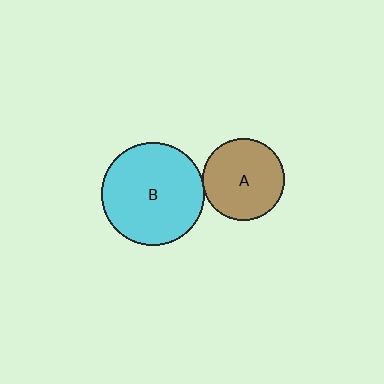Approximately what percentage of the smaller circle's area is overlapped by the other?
Approximately 5%.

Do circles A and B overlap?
Yes.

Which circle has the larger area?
Circle B (cyan).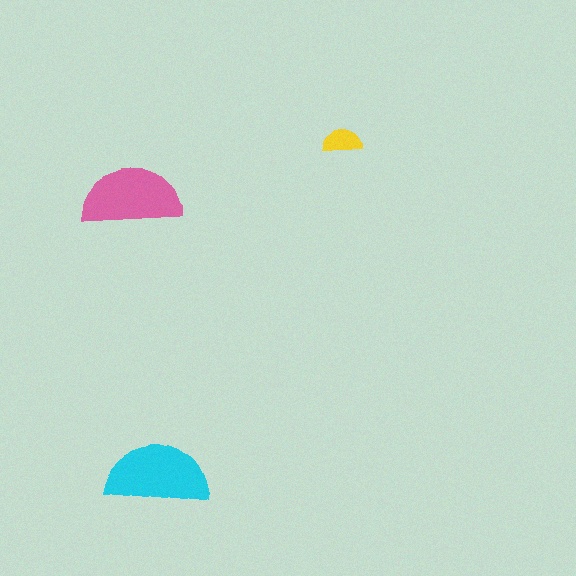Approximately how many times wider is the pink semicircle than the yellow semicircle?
About 2.5 times wider.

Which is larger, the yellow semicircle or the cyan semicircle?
The cyan one.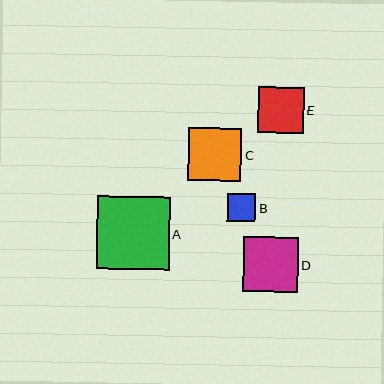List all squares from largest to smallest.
From largest to smallest: A, D, C, E, B.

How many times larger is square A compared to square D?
Square A is approximately 1.3 times the size of square D.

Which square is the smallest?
Square B is the smallest with a size of approximately 28 pixels.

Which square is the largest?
Square A is the largest with a size of approximately 72 pixels.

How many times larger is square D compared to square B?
Square D is approximately 1.9 times the size of square B.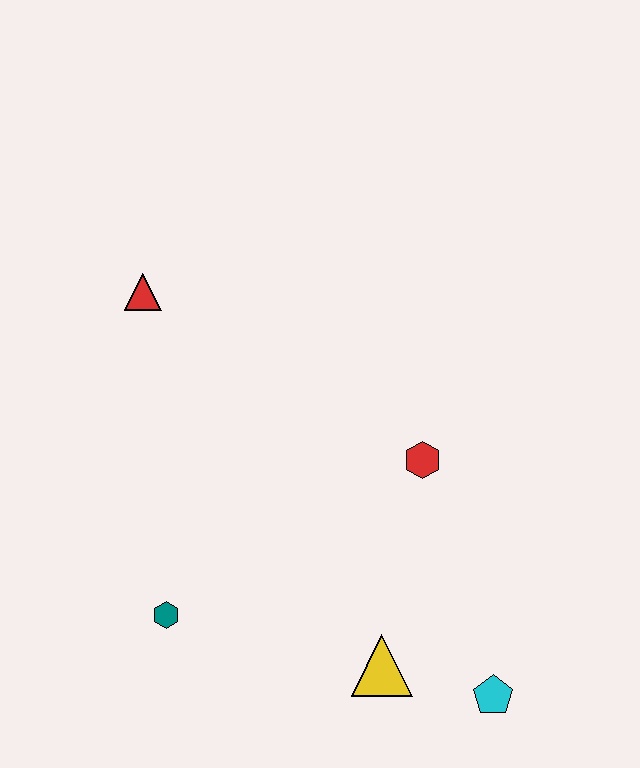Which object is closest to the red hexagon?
The yellow triangle is closest to the red hexagon.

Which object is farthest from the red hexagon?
The red triangle is farthest from the red hexagon.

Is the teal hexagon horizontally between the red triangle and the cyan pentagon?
Yes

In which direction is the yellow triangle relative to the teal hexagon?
The yellow triangle is to the right of the teal hexagon.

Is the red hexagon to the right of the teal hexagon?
Yes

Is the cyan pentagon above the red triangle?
No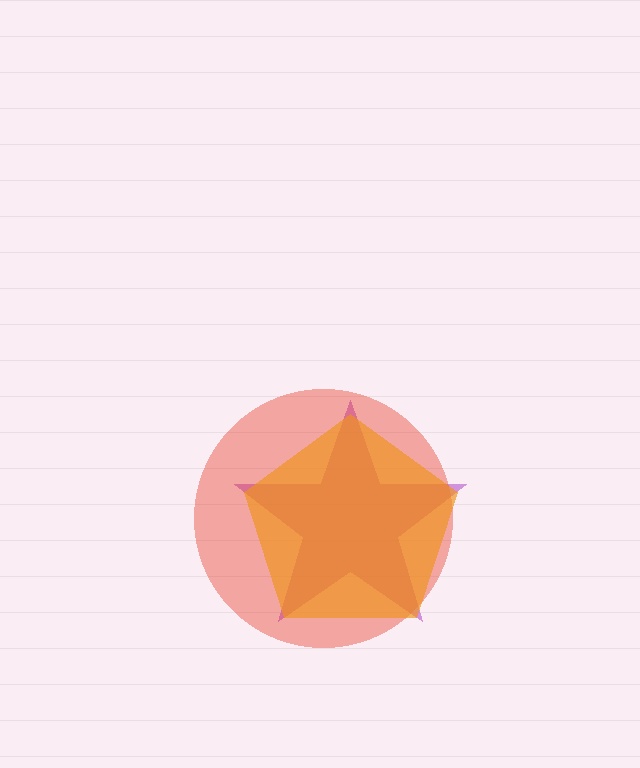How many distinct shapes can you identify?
There are 3 distinct shapes: a purple star, a red circle, an orange pentagon.